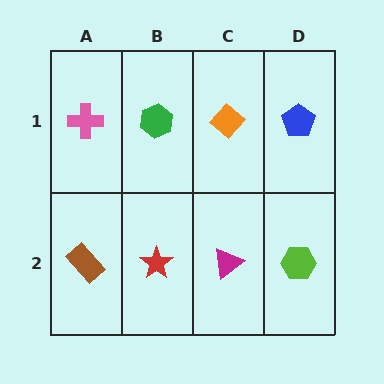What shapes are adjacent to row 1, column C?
A magenta triangle (row 2, column C), a green hexagon (row 1, column B), a blue pentagon (row 1, column D).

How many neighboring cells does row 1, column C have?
3.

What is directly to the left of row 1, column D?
An orange diamond.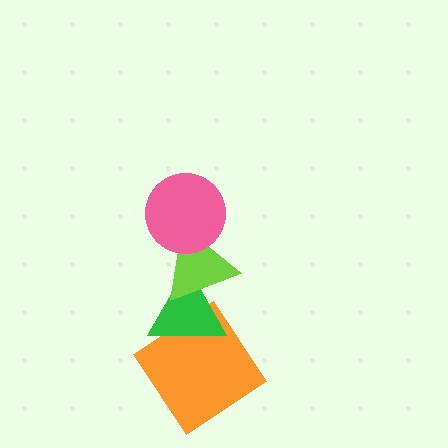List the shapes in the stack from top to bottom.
From top to bottom: the pink circle, the lime triangle, the green triangle, the orange diamond.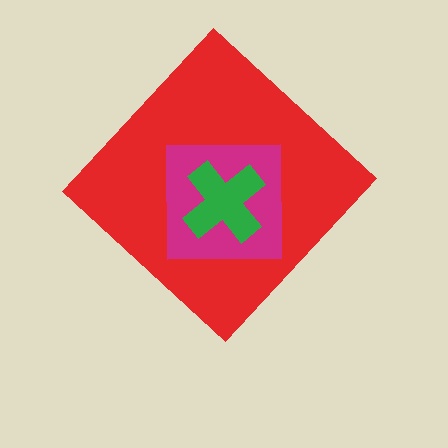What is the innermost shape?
The green cross.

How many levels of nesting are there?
3.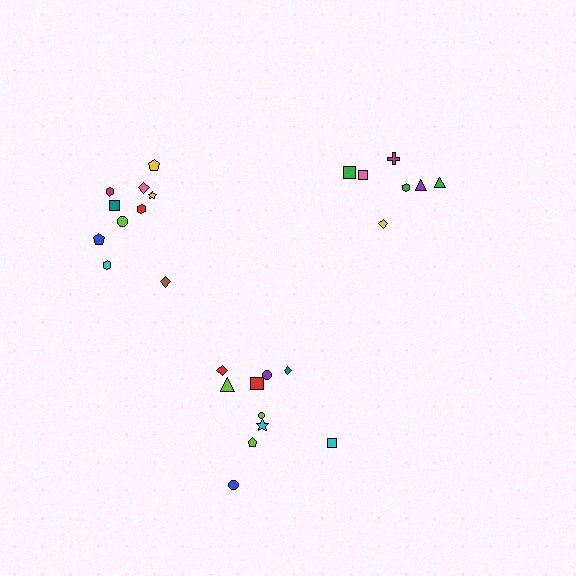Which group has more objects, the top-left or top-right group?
The top-left group.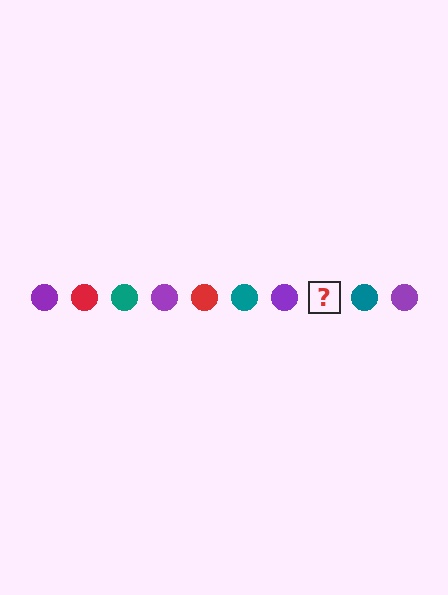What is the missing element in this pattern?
The missing element is a red circle.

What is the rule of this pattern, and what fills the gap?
The rule is that the pattern cycles through purple, red, teal circles. The gap should be filled with a red circle.